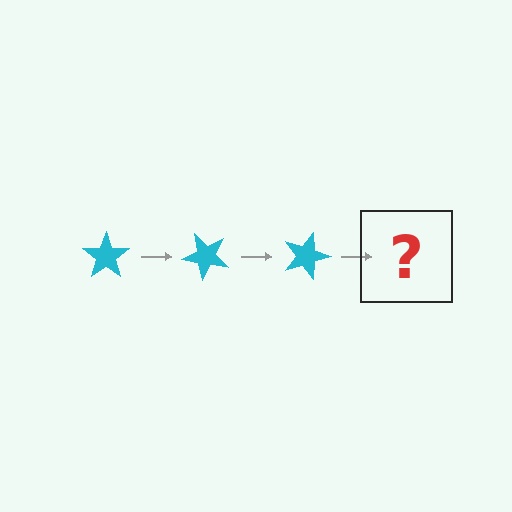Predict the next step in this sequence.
The next step is a cyan star rotated 135 degrees.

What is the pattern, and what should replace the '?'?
The pattern is that the star rotates 45 degrees each step. The '?' should be a cyan star rotated 135 degrees.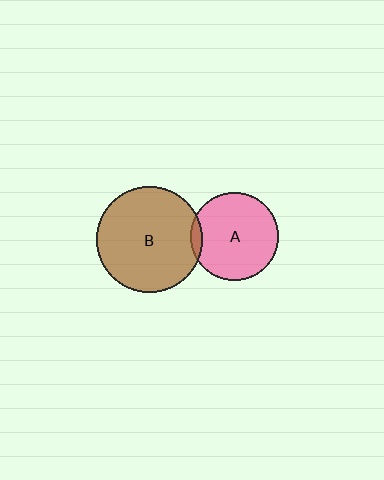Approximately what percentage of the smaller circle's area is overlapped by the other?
Approximately 5%.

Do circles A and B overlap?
Yes.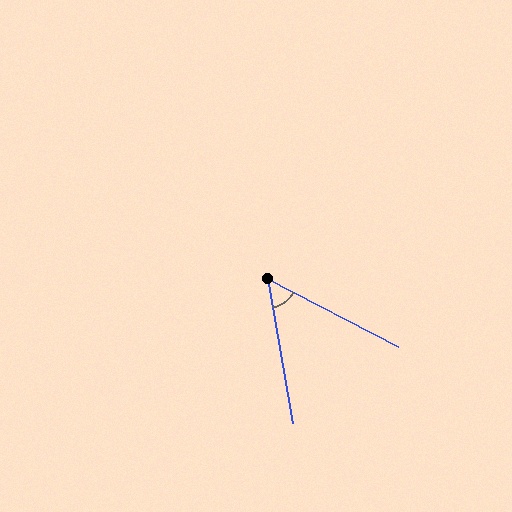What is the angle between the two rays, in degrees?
Approximately 52 degrees.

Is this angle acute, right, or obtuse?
It is acute.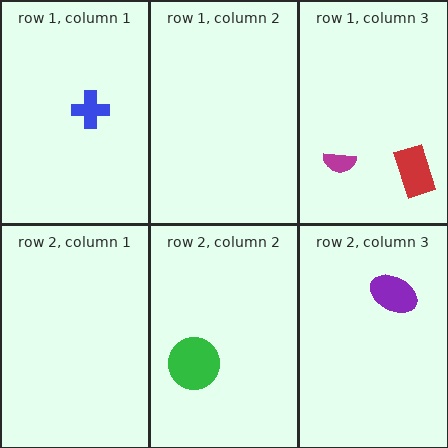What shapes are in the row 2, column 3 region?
The purple ellipse.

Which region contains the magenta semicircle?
The row 1, column 3 region.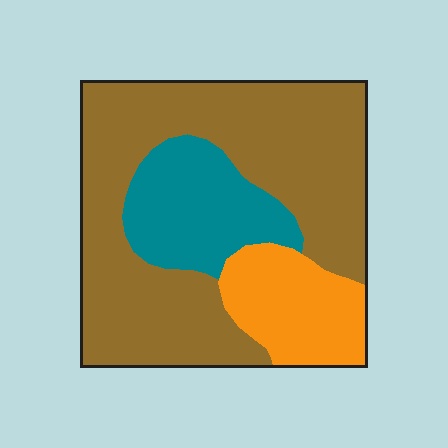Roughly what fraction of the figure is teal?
Teal takes up about one fifth (1/5) of the figure.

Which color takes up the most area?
Brown, at roughly 65%.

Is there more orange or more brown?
Brown.